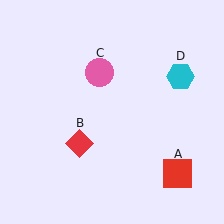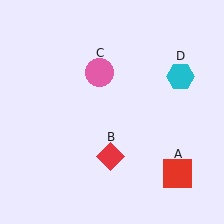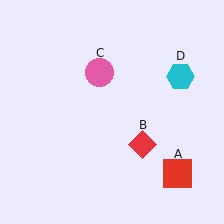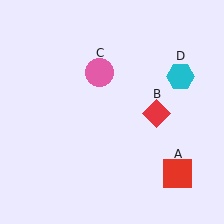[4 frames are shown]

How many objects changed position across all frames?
1 object changed position: red diamond (object B).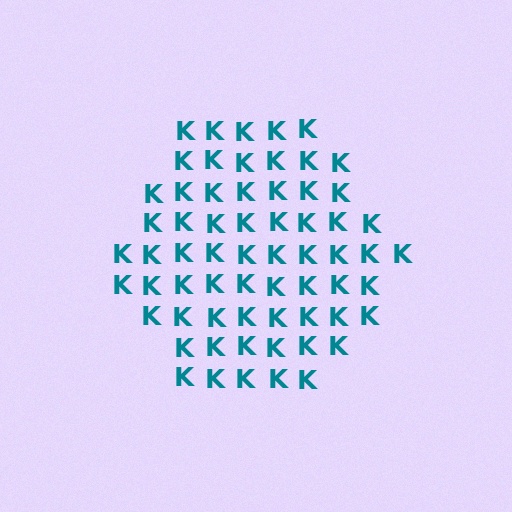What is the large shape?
The large shape is a hexagon.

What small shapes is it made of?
It is made of small letter K's.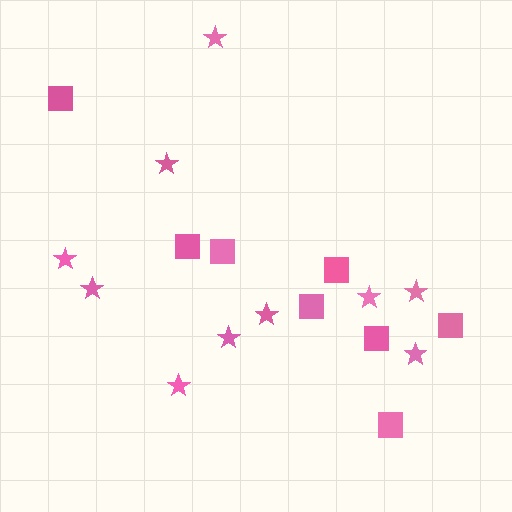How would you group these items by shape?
There are 2 groups: one group of squares (8) and one group of stars (10).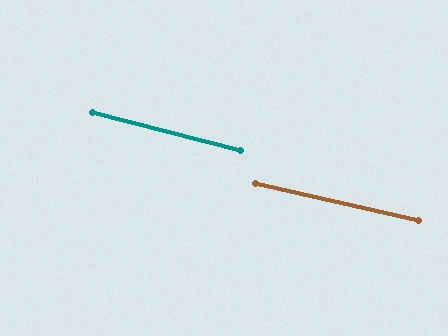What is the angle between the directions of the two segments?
Approximately 2 degrees.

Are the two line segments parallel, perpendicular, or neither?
Parallel — their directions differ by only 1.6°.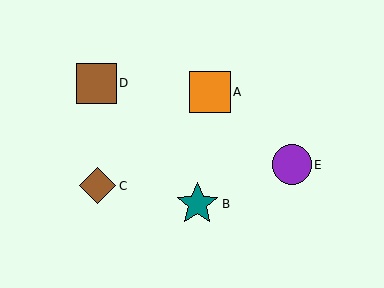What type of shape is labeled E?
Shape E is a purple circle.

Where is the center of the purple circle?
The center of the purple circle is at (292, 165).